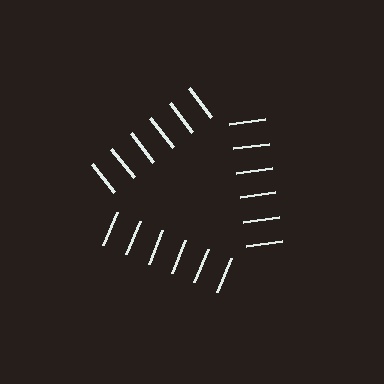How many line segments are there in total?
18 — 6 along each of the 3 edges.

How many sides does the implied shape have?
3 sides — the line-ends trace a triangle.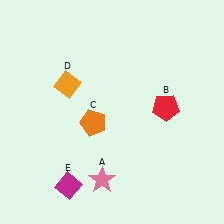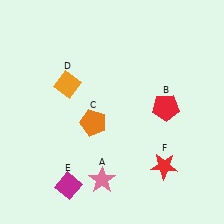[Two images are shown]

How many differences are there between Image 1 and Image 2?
There is 1 difference between the two images.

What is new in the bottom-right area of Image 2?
A red star (F) was added in the bottom-right area of Image 2.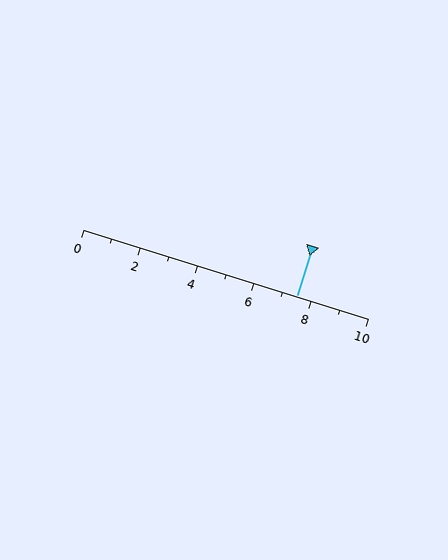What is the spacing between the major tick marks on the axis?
The major ticks are spaced 2 apart.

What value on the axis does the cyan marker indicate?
The marker indicates approximately 7.5.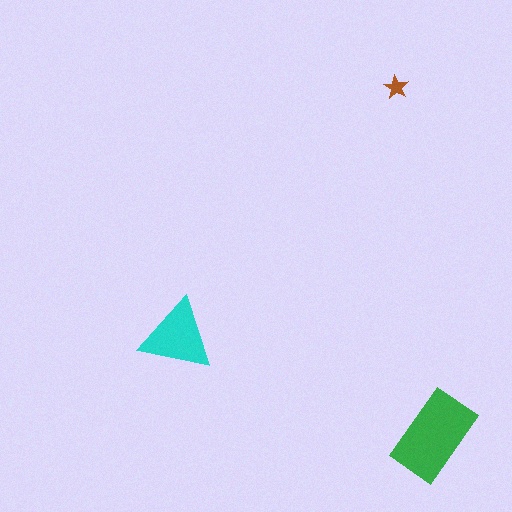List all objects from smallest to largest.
The brown star, the cyan triangle, the green rectangle.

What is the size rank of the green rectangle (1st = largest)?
1st.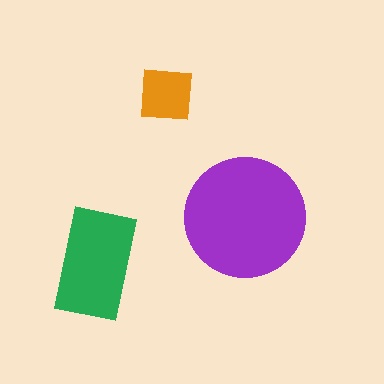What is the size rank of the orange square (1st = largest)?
3rd.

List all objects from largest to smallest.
The purple circle, the green rectangle, the orange square.